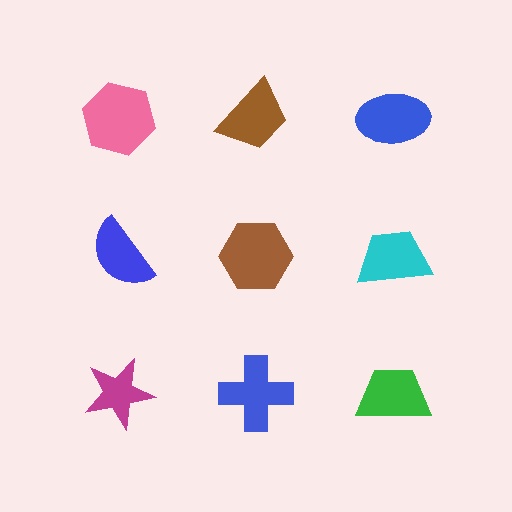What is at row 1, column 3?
A blue ellipse.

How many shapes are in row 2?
3 shapes.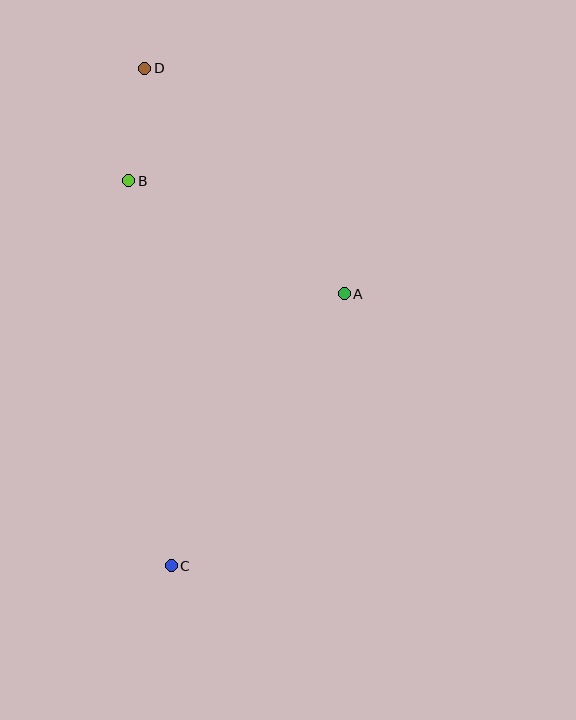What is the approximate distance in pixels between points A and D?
The distance between A and D is approximately 301 pixels.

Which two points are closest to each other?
Points B and D are closest to each other.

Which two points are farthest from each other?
Points C and D are farthest from each other.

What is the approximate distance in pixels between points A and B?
The distance between A and B is approximately 243 pixels.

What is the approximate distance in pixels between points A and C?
The distance between A and C is approximately 322 pixels.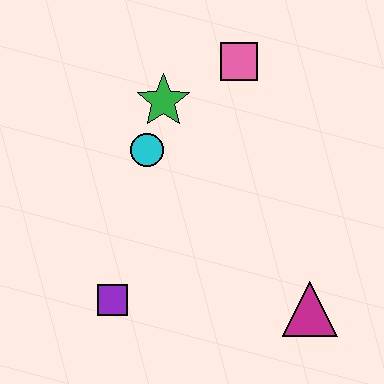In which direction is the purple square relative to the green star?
The purple square is below the green star.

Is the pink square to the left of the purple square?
No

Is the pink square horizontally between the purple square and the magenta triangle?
Yes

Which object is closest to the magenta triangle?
The purple square is closest to the magenta triangle.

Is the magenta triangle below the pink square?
Yes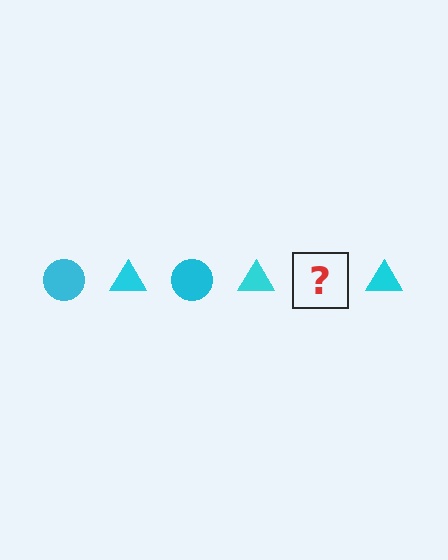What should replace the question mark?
The question mark should be replaced with a cyan circle.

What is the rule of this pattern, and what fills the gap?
The rule is that the pattern cycles through circle, triangle shapes in cyan. The gap should be filled with a cyan circle.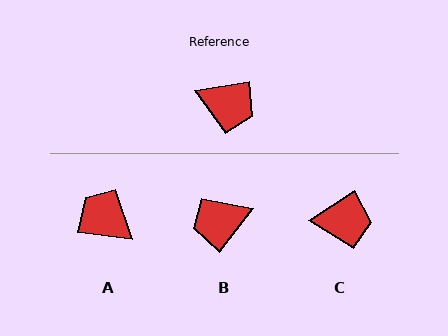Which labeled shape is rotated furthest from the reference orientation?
A, about 163 degrees away.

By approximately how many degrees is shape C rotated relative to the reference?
Approximately 23 degrees counter-clockwise.